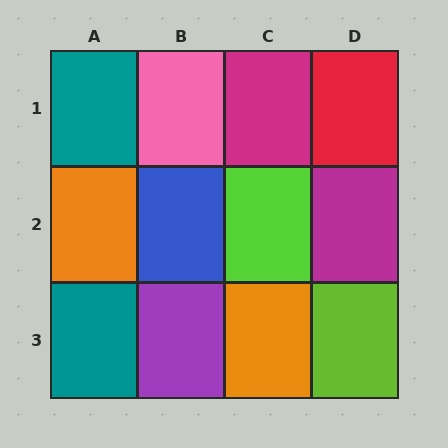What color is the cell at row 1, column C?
Magenta.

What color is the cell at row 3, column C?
Orange.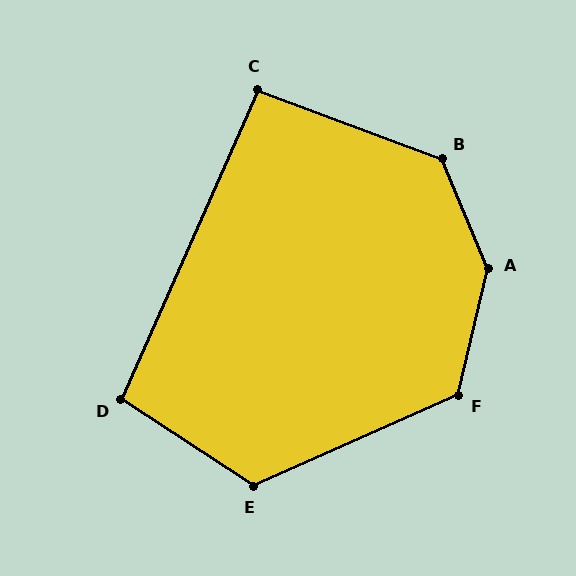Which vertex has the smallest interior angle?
C, at approximately 93 degrees.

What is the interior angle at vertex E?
Approximately 123 degrees (obtuse).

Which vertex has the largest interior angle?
A, at approximately 144 degrees.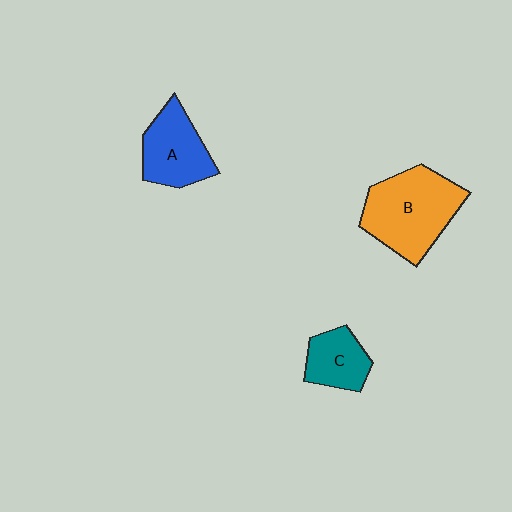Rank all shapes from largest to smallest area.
From largest to smallest: B (orange), A (blue), C (teal).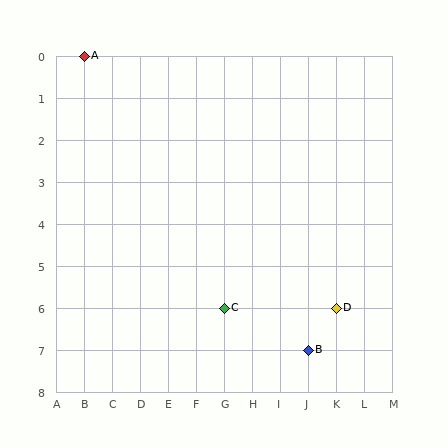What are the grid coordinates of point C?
Point C is at grid coordinates (G, 6).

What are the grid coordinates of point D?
Point D is at grid coordinates (K, 6).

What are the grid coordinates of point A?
Point A is at grid coordinates (B, 0).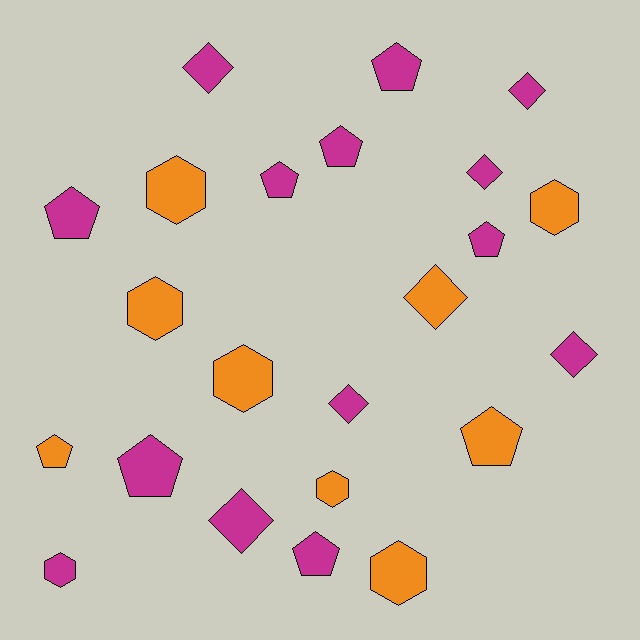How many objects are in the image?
There are 23 objects.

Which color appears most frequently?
Magenta, with 14 objects.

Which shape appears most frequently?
Pentagon, with 9 objects.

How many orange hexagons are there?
There are 6 orange hexagons.